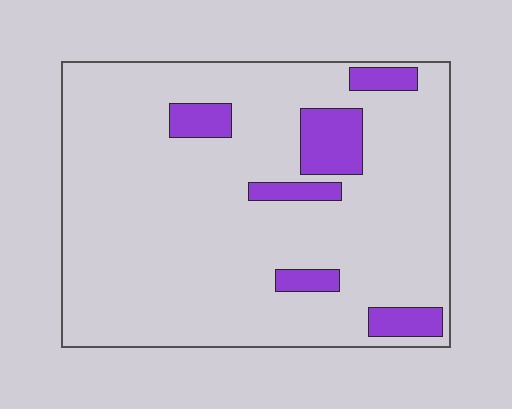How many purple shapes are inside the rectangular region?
6.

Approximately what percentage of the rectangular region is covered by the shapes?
Approximately 10%.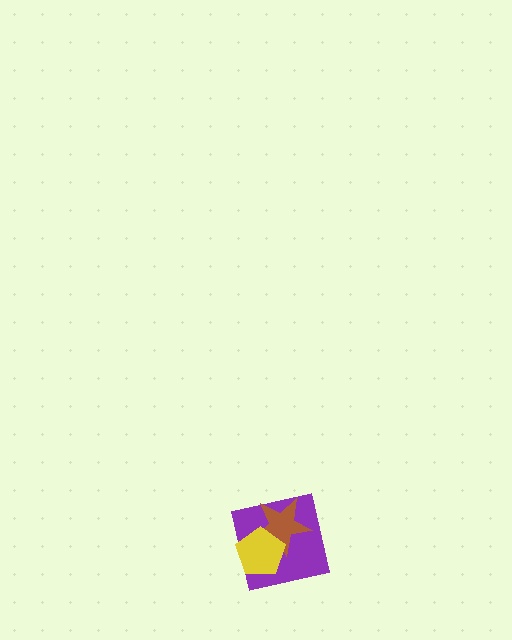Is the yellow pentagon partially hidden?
No, no other shape covers it.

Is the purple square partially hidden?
Yes, it is partially covered by another shape.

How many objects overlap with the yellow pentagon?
2 objects overlap with the yellow pentagon.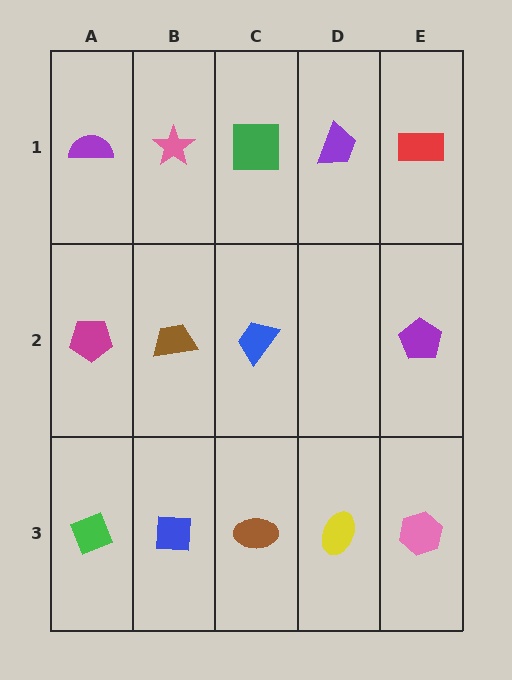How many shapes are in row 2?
4 shapes.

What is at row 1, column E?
A red rectangle.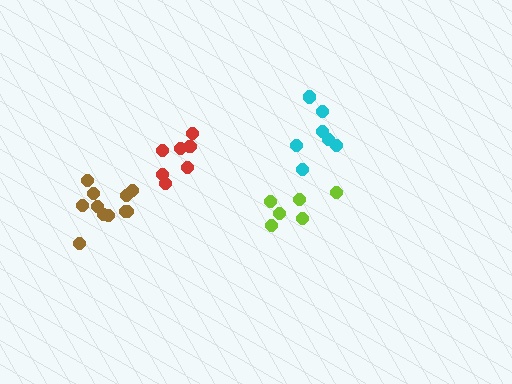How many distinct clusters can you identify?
There are 4 distinct clusters.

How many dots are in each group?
Group 1: 7 dots, Group 2: 11 dots, Group 3: 7 dots, Group 4: 6 dots (31 total).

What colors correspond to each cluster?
The clusters are colored: cyan, brown, red, lime.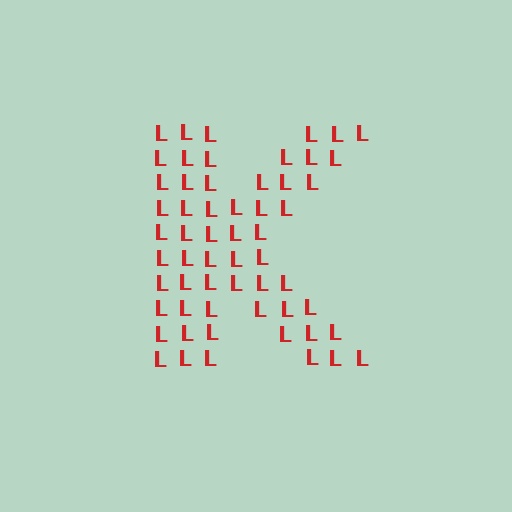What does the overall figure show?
The overall figure shows the letter K.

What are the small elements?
The small elements are letter L's.